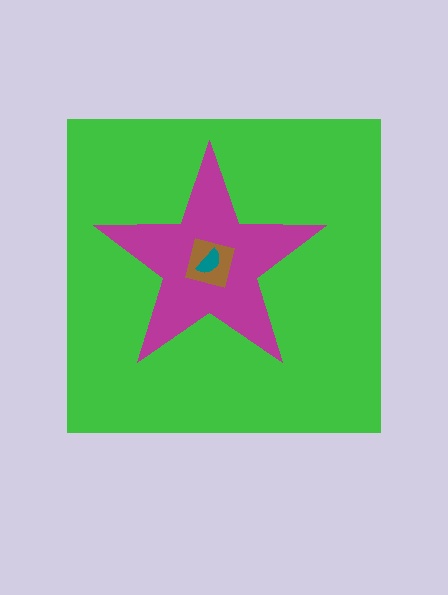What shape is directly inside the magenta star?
The brown square.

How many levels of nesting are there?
4.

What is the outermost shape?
The green square.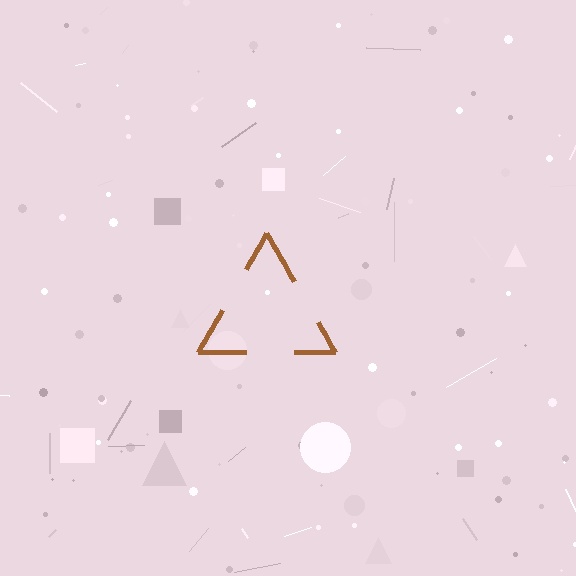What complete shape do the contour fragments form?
The contour fragments form a triangle.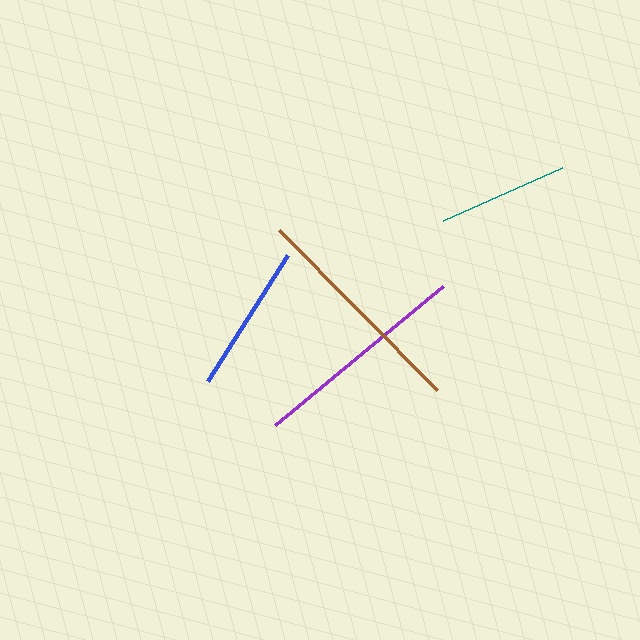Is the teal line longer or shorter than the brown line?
The brown line is longer than the teal line.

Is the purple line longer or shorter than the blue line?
The purple line is longer than the blue line.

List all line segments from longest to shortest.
From longest to shortest: brown, purple, blue, teal.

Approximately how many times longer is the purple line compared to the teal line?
The purple line is approximately 1.7 times the length of the teal line.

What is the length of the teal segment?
The teal segment is approximately 130 pixels long.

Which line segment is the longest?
The brown line is the longest at approximately 225 pixels.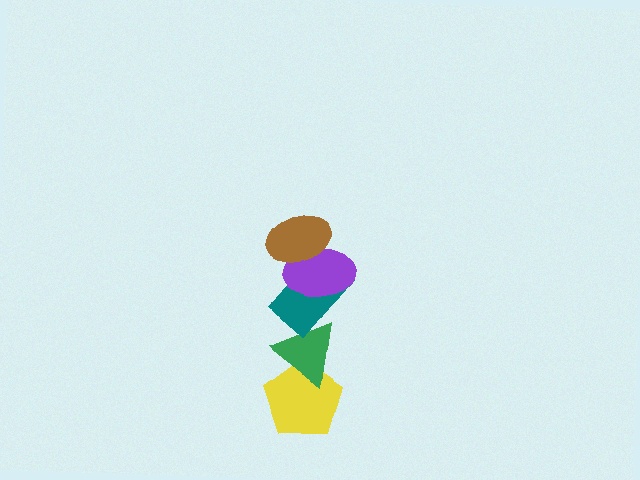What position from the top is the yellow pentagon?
The yellow pentagon is 5th from the top.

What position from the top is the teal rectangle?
The teal rectangle is 3rd from the top.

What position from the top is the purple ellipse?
The purple ellipse is 2nd from the top.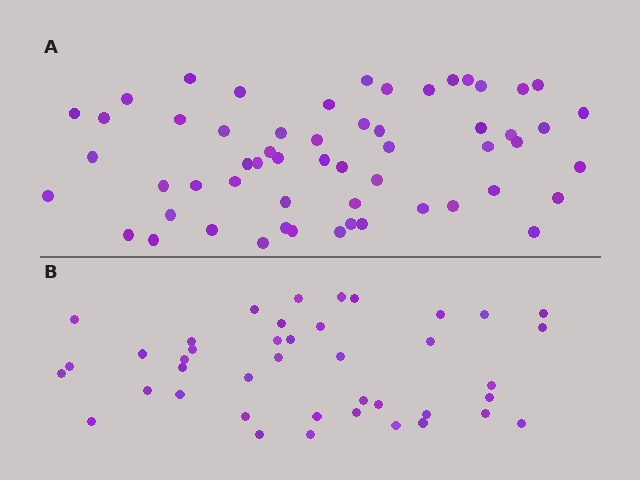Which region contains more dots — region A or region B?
Region A (the top region) has more dots.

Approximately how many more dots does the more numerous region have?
Region A has approximately 15 more dots than region B.